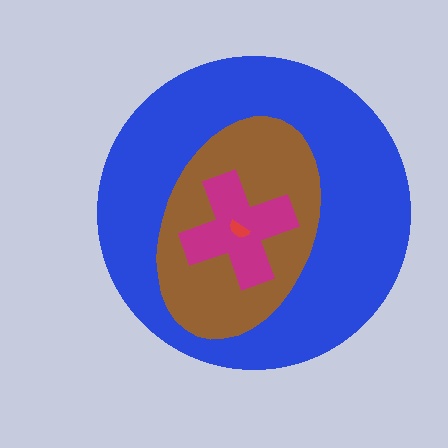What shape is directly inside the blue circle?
The brown ellipse.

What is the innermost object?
The red semicircle.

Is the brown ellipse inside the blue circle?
Yes.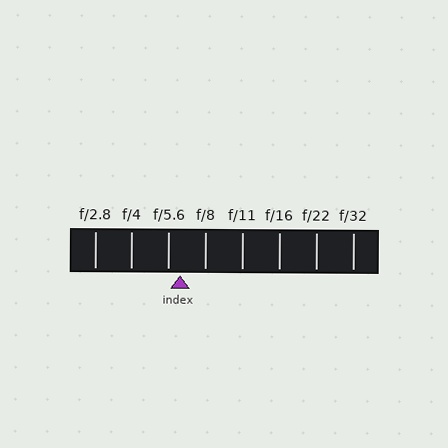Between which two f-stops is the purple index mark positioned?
The index mark is between f/5.6 and f/8.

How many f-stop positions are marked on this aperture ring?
There are 8 f-stop positions marked.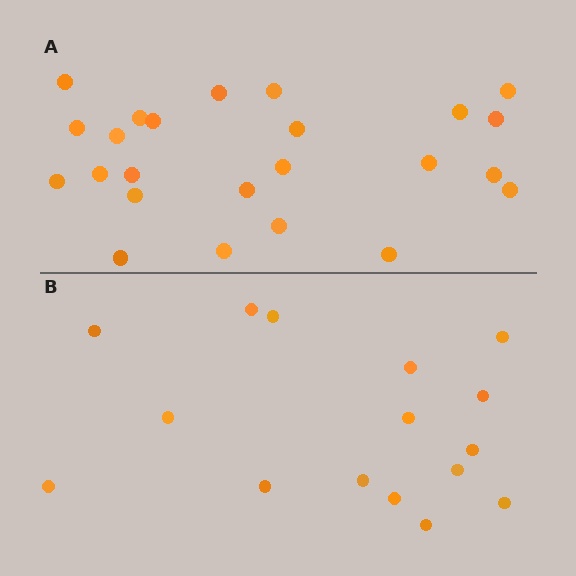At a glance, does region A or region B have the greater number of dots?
Region A (the top region) has more dots.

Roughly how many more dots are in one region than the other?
Region A has roughly 8 or so more dots than region B.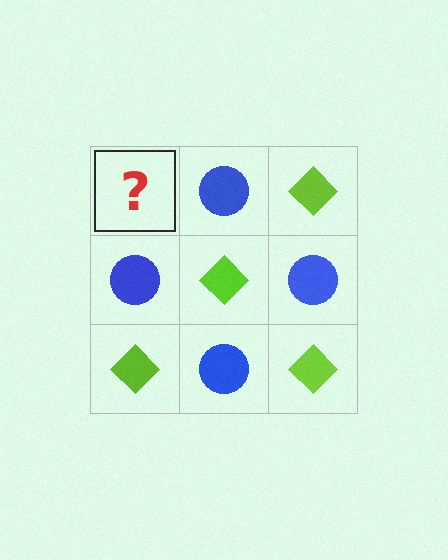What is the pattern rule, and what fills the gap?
The rule is that it alternates lime diamond and blue circle in a checkerboard pattern. The gap should be filled with a lime diamond.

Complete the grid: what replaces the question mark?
The question mark should be replaced with a lime diamond.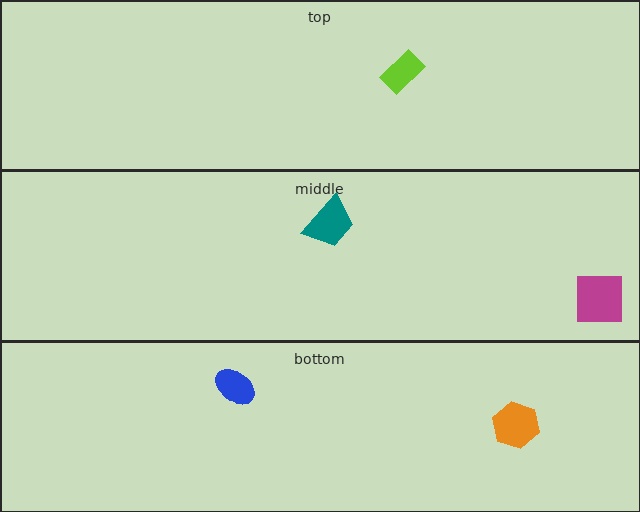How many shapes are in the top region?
1.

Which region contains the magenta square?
The middle region.